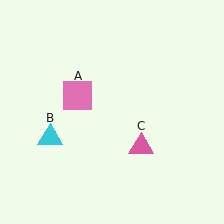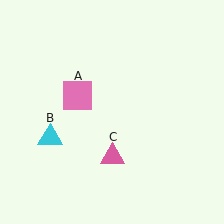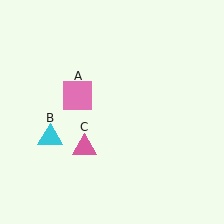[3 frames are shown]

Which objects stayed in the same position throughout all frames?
Pink square (object A) and cyan triangle (object B) remained stationary.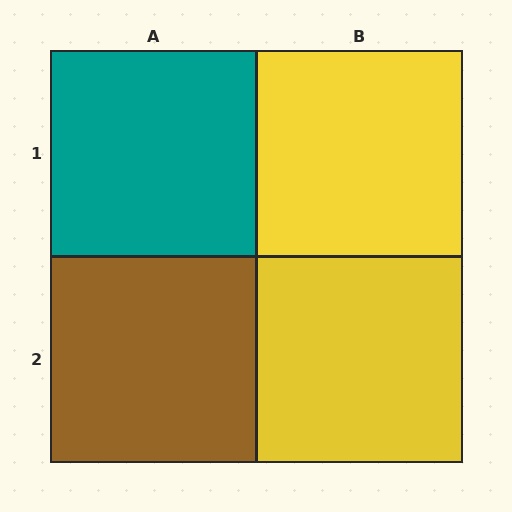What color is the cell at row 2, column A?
Brown.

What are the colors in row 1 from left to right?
Teal, yellow.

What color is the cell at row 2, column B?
Yellow.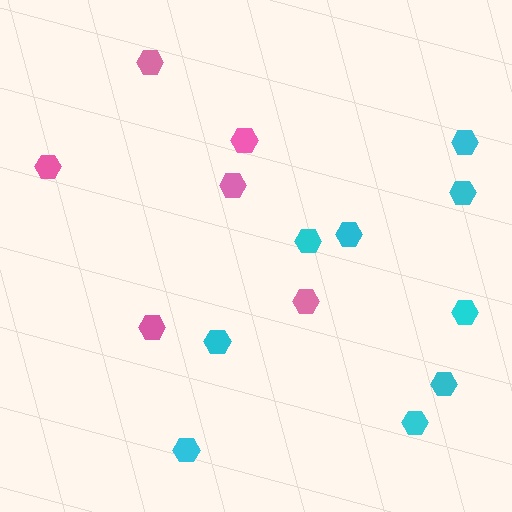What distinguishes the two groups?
There are 2 groups: one group of pink hexagons (6) and one group of cyan hexagons (9).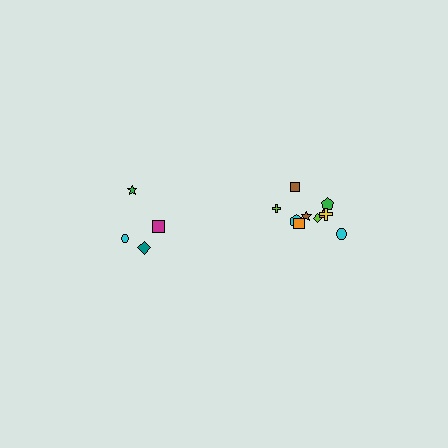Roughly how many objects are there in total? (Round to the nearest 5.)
Roughly 15 objects in total.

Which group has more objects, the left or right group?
The right group.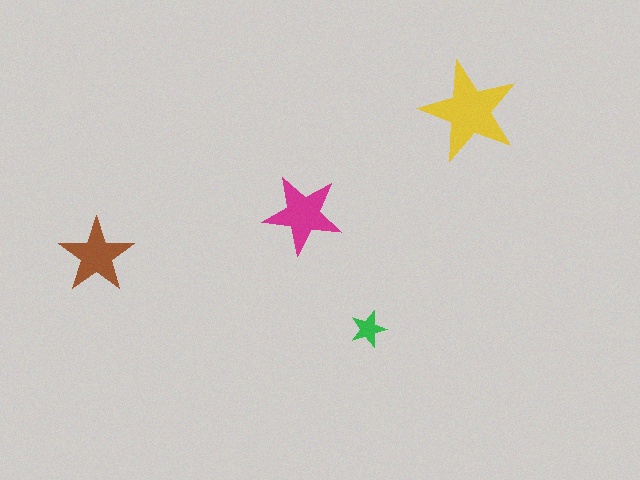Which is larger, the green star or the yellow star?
The yellow one.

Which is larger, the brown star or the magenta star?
The magenta one.